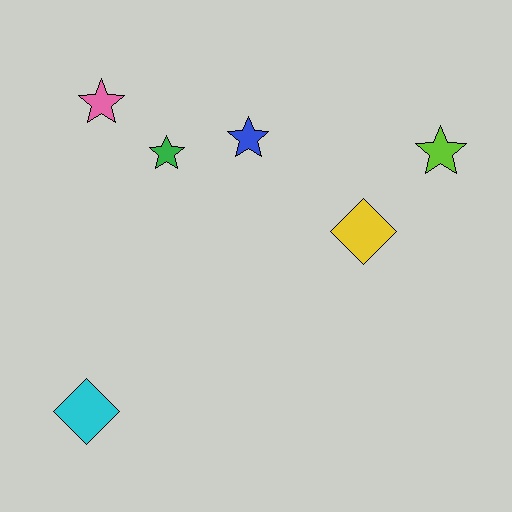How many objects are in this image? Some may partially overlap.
There are 6 objects.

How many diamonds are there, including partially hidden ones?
There are 2 diamonds.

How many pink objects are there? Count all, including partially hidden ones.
There is 1 pink object.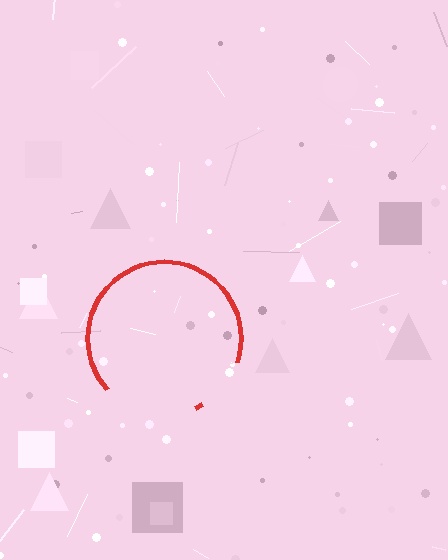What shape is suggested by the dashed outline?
The dashed outline suggests a circle.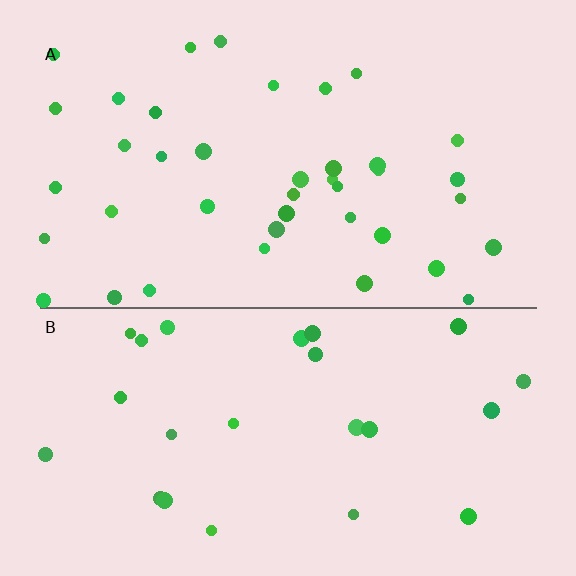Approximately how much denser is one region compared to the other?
Approximately 1.6× — region A over region B.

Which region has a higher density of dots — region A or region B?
A (the top).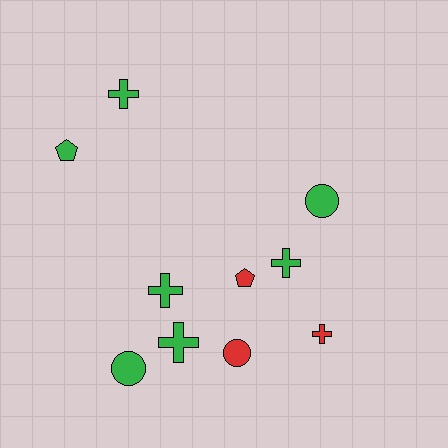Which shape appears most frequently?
Cross, with 5 objects.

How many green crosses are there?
There are 4 green crosses.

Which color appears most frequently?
Green, with 7 objects.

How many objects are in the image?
There are 10 objects.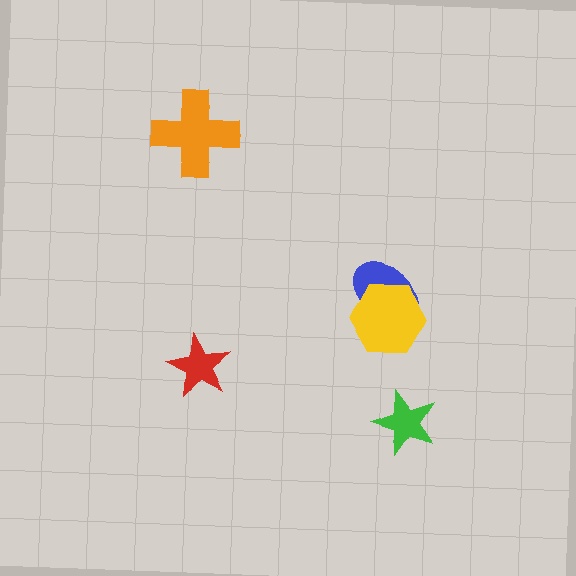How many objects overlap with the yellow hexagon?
1 object overlaps with the yellow hexagon.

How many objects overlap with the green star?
0 objects overlap with the green star.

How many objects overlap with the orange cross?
0 objects overlap with the orange cross.